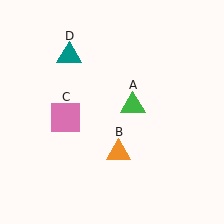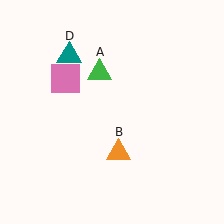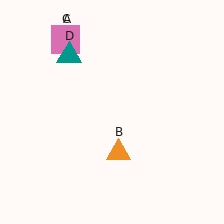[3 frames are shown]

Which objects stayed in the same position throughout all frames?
Orange triangle (object B) and teal triangle (object D) remained stationary.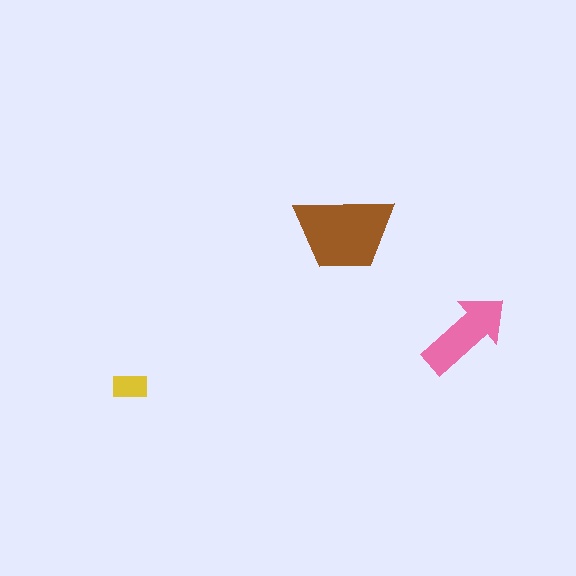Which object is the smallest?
The yellow rectangle.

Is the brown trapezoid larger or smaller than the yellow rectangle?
Larger.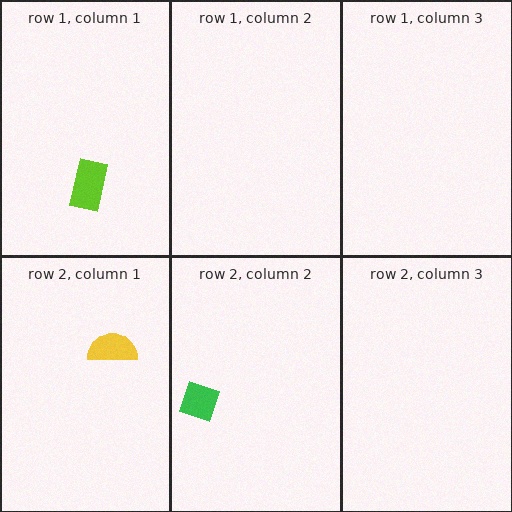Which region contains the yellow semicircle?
The row 2, column 1 region.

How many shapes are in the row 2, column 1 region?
1.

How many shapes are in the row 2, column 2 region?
1.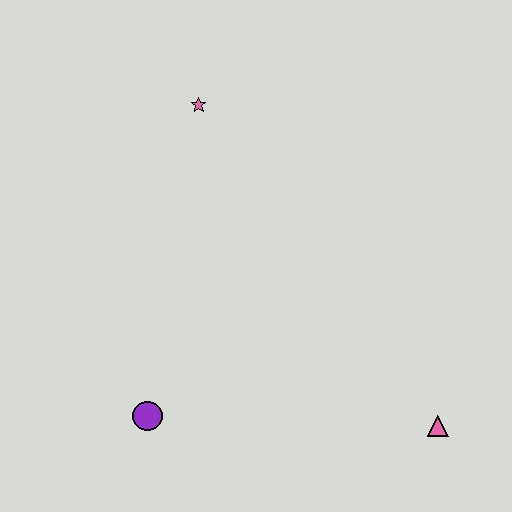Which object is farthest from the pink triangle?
The pink star is farthest from the pink triangle.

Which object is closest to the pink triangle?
The purple circle is closest to the pink triangle.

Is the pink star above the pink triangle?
Yes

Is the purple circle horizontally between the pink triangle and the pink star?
No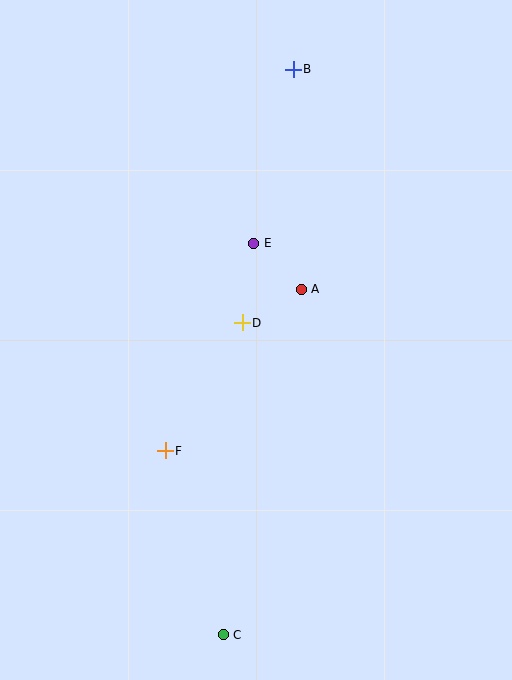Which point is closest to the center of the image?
Point D at (242, 323) is closest to the center.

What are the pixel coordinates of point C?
Point C is at (223, 635).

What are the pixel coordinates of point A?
Point A is at (301, 289).